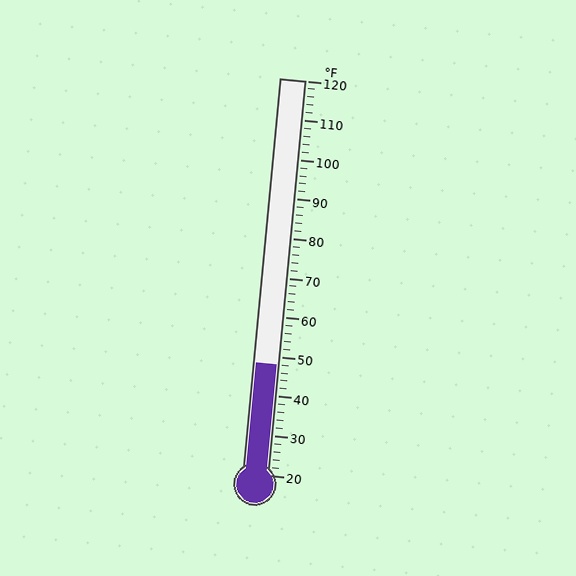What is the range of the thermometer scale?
The thermometer scale ranges from 20°F to 120°F.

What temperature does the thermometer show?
The thermometer shows approximately 48°F.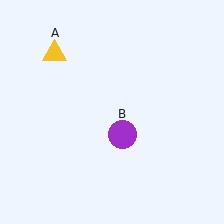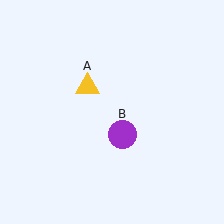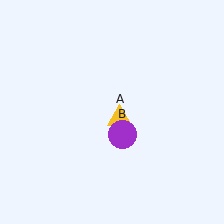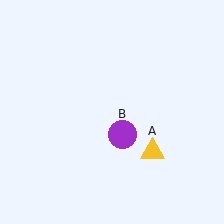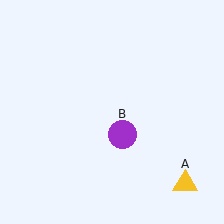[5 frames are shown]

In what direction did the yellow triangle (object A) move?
The yellow triangle (object A) moved down and to the right.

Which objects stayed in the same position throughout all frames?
Purple circle (object B) remained stationary.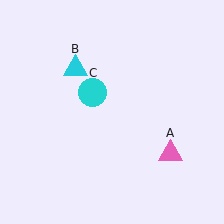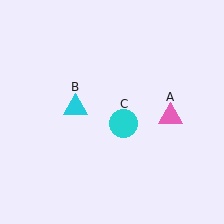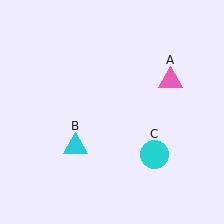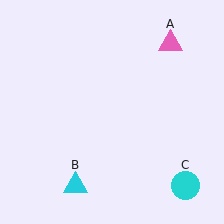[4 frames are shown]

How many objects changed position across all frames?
3 objects changed position: pink triangle (object A), cyan triangle (object B), cyan circle (object C).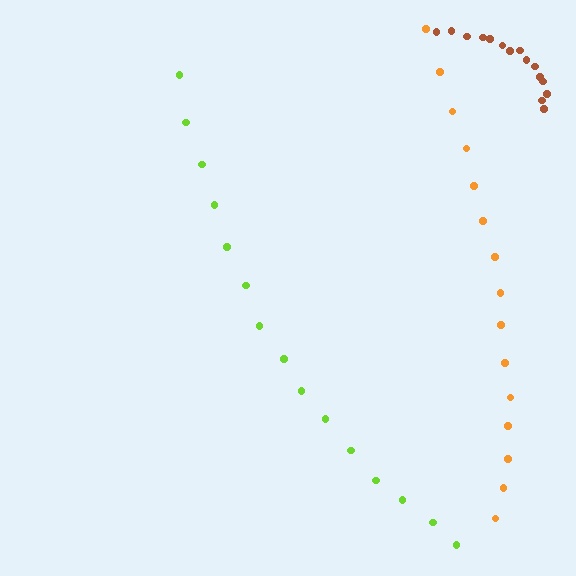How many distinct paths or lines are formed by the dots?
There are 3 distinct paths.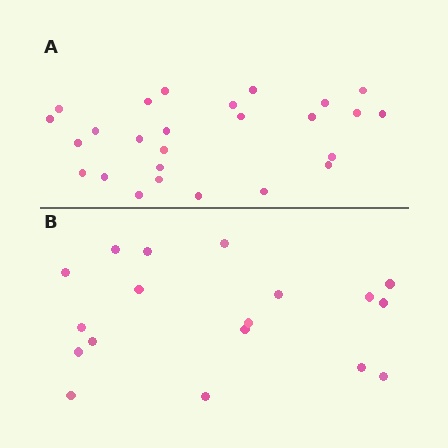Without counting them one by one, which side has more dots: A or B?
Region A (the top region) has more dots.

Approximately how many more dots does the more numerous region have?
Region A has roughly 8 or so more dots than region B.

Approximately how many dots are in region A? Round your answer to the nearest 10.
About 30 dots. (The exact count is 26, which rounds to 30.)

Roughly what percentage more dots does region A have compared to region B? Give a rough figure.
About 45% more.